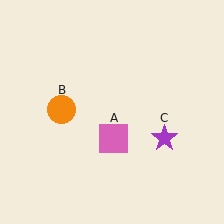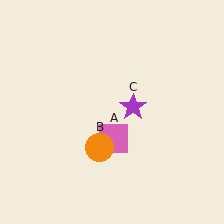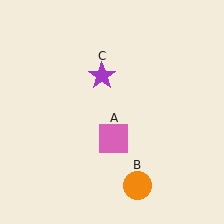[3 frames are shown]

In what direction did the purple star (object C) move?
The purple star (object C) moved up and to the left.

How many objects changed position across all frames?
2 objects changed position: orange circle (object B), purple star (object C).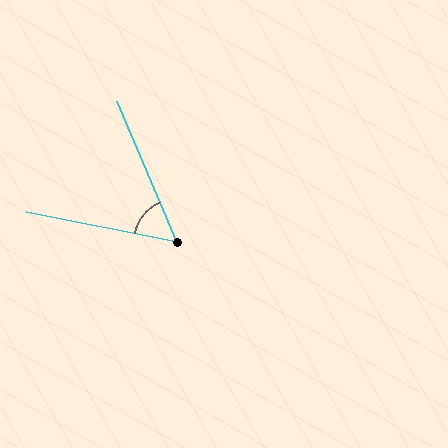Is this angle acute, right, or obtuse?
It is acute.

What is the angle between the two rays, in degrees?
Approximately 56 degrees.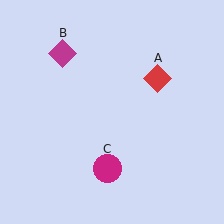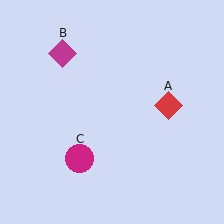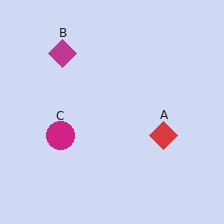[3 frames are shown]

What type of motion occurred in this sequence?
The red diamond (object A), magenta circle (object C) rotated clockwise around the center of the scene.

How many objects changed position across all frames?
2 objects changed position: red diamond (object A), magenta circle (object C).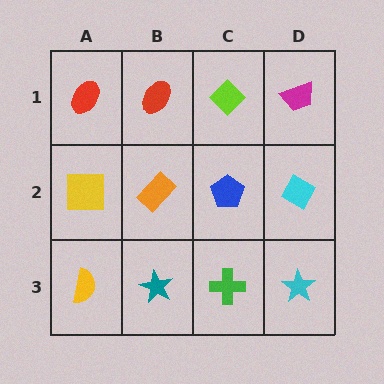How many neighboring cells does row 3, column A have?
2.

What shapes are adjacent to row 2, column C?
A lime diamond (row 1, column C), a green cross (row 3, column C), an orange rectangle (row 2, column B), a cyan diamond (row 2, column D).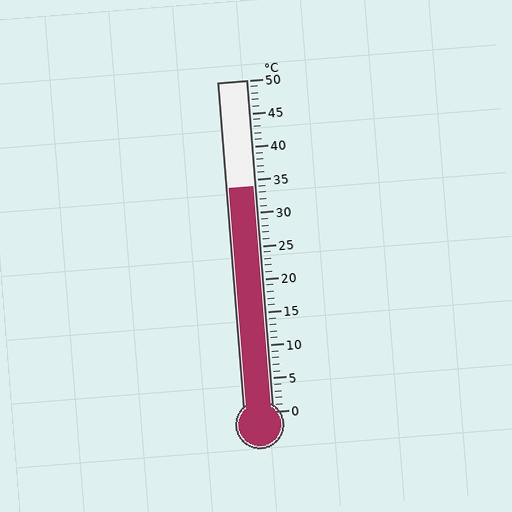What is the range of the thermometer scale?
The thermometer scale ranges from 0°C to 50°C.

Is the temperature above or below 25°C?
The temperature is above 25°C.